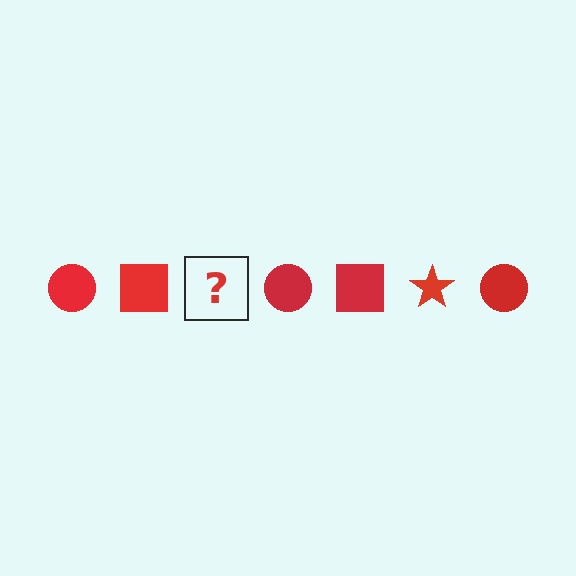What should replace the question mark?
The question mark should be replaced with a red star.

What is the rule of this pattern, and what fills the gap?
The rule is that the pattern cycles through circle, square, star shapes in red. The gap should be filled with a red star.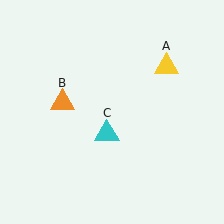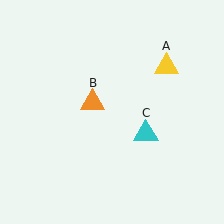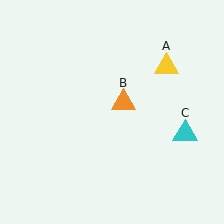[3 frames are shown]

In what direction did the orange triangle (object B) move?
The orange triangle (object B) moved right.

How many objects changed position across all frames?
2 objects changed position: orange triangle (object B), cyan triangle (object C).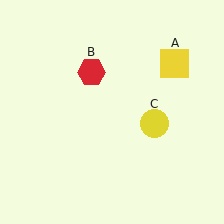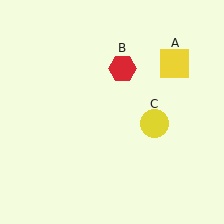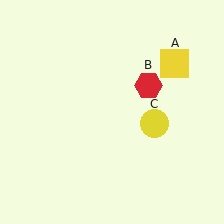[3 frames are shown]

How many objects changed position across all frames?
1 object changed position: red hexagon (object B).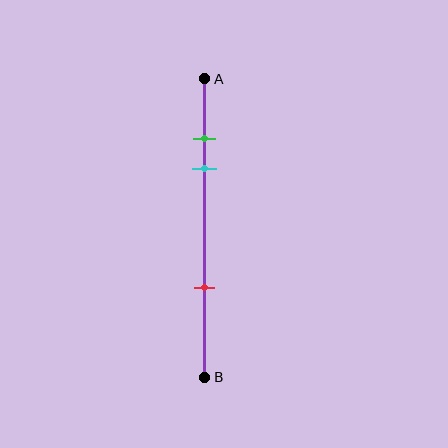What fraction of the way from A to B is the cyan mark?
The cyan mark is approximately 30% (0.3) of the way from A to B.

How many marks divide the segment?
There are 3 marks dividing the segment.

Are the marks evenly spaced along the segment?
No, the marks are not evenly spaced.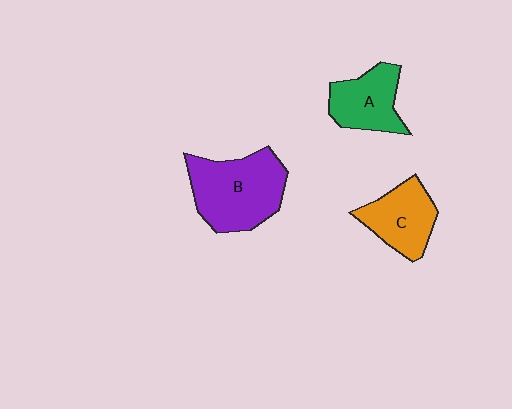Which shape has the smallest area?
Shape A (green).